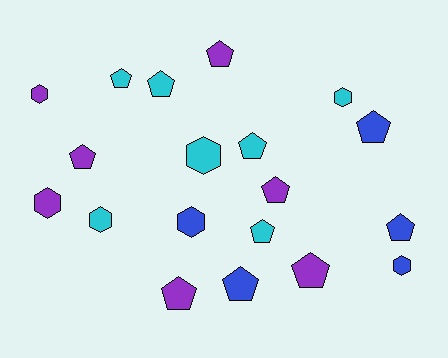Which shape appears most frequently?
Pentagon, with 12 objects.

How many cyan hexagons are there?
There are 3 cyan hexagons.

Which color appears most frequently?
Cyan, with 7 objects.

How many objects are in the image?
There are 19 objects.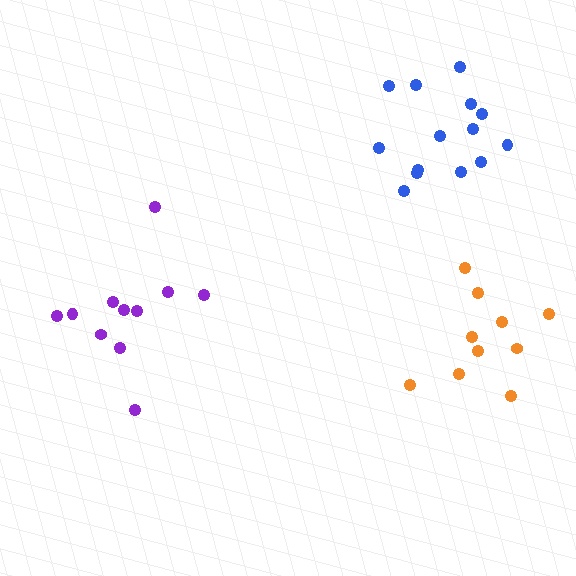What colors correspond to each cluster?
The clusters are colored: orange, purple, blue.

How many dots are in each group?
Group 1: 10 dots, Group 2: 11 dots, Group 3: 14 dots (35 total).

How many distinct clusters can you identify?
There are 3 distinct clusters.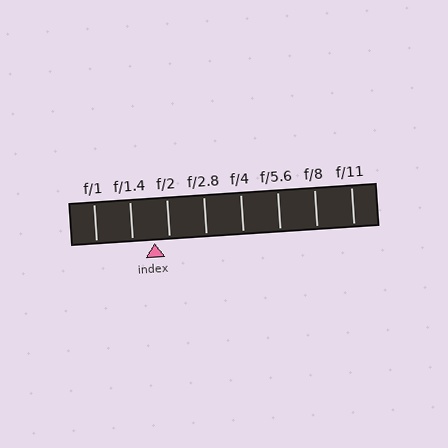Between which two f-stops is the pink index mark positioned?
The index mark is between f/1.4 and f/2.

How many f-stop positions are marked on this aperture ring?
There are 8 f-stop positions marked.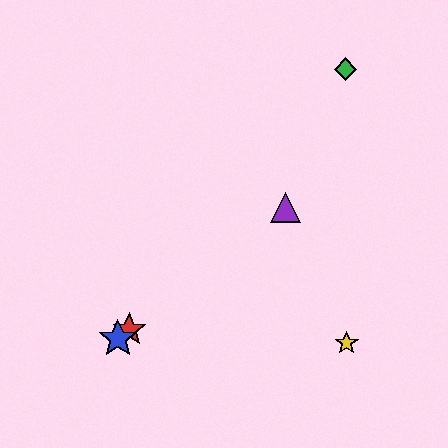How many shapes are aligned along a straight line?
3 shapes (the red star, the blue star, the purple triangle) are aligned along a straight line.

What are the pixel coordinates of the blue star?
The blue star is at (118, 339).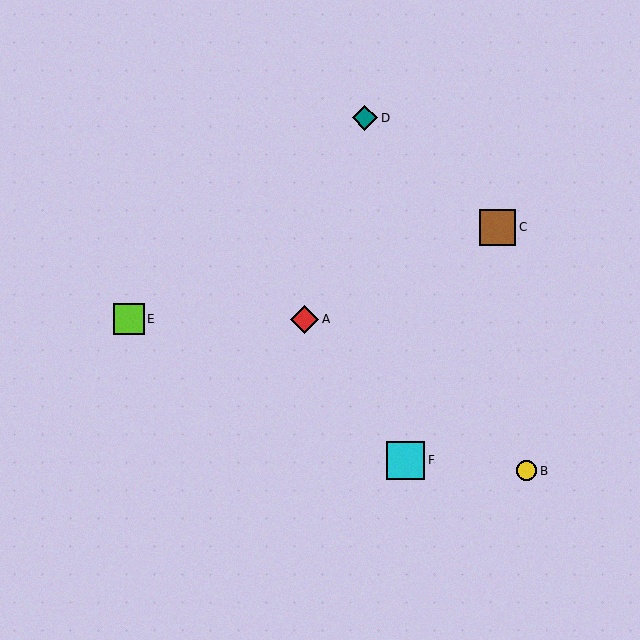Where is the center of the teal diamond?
The center of the teal diamond is at (365, 118).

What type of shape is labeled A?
Shape A is a red diamond.